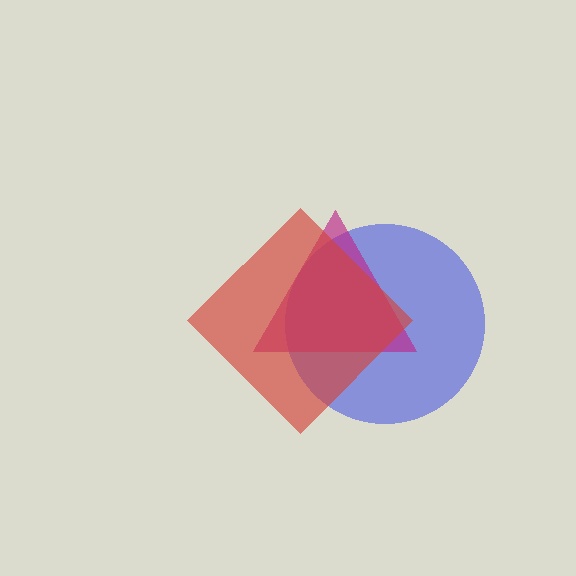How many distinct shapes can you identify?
There are 3 distinct shapes: a blue circle, a magenta triangle, a red diamond.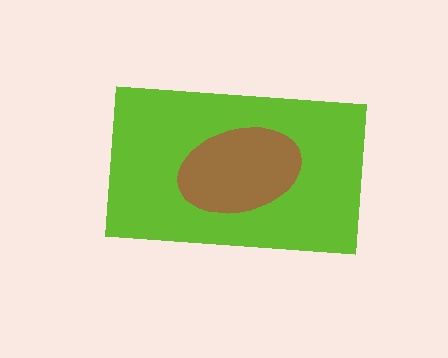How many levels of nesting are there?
2.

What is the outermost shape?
The lime rectangle.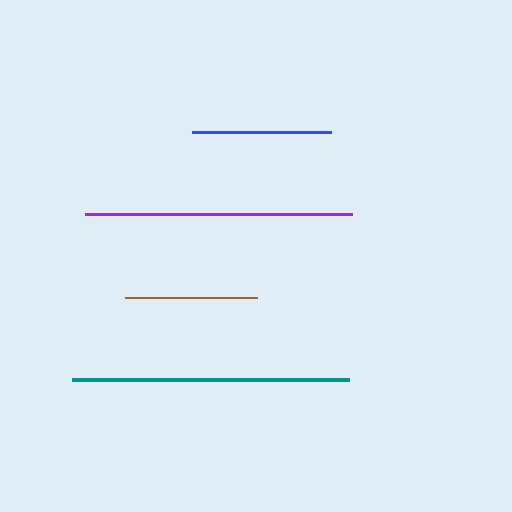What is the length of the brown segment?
The brown segment is approximately 133 pixels long.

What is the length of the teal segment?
The teal segment is approximately 277 pixels long.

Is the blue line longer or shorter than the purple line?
The purple line is longer than the blue line.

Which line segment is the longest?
The teal line is the longest at approximately 277 pixels.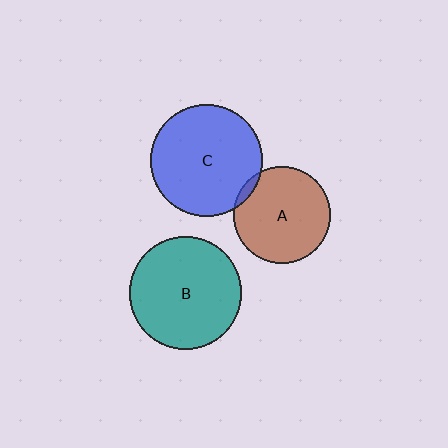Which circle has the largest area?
Circle B (teal).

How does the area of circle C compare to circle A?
Approximately 1.3 times.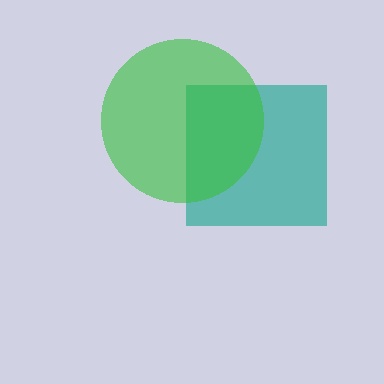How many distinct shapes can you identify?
There are 2 distinct shapes: a teal square, a green circle.